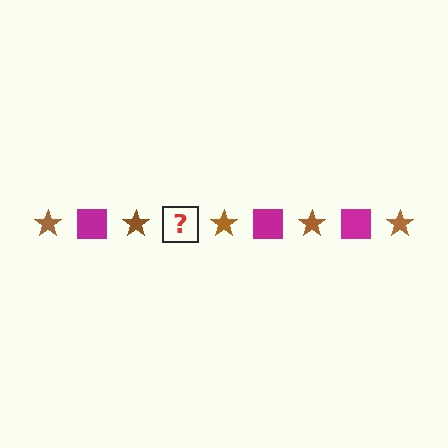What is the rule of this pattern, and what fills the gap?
The rule is that the pattern alternates between brown star and magenta square. The gap should be filled with a magenta square.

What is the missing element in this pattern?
The missing element is a magenta square.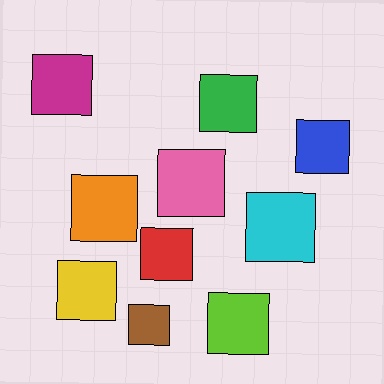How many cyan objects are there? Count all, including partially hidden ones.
There is 1 cyan object.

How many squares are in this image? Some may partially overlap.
There are 10 squares.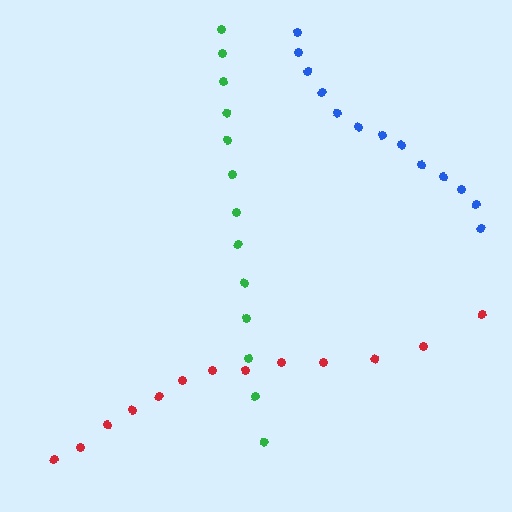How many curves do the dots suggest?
There are 3 distinct paths.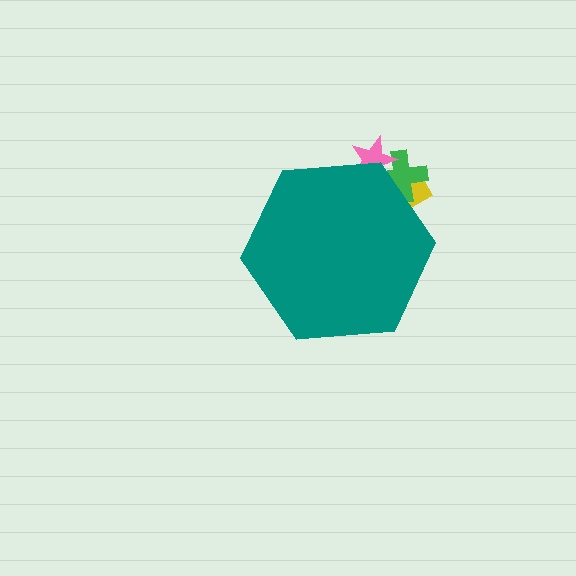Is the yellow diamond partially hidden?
Yes, the yellow diamond is partially hidden behind the teal hexagon.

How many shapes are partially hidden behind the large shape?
3 shapes are partially hidden.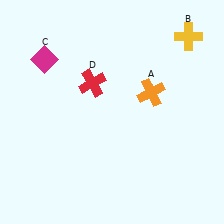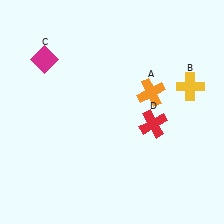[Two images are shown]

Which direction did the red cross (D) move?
The red cross (D) moved right.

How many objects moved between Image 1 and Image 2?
2 objects moved between the two images.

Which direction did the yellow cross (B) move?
The yellow cross (B) moved down.